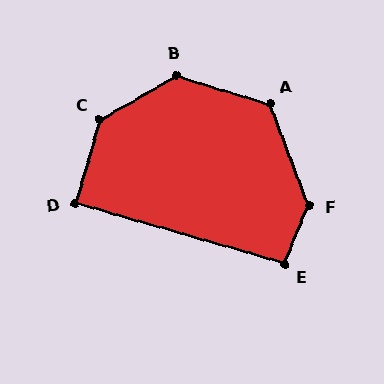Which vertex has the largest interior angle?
F, at approximately 137 degrees.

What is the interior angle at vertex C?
Approximately 136 degrees (obtuse).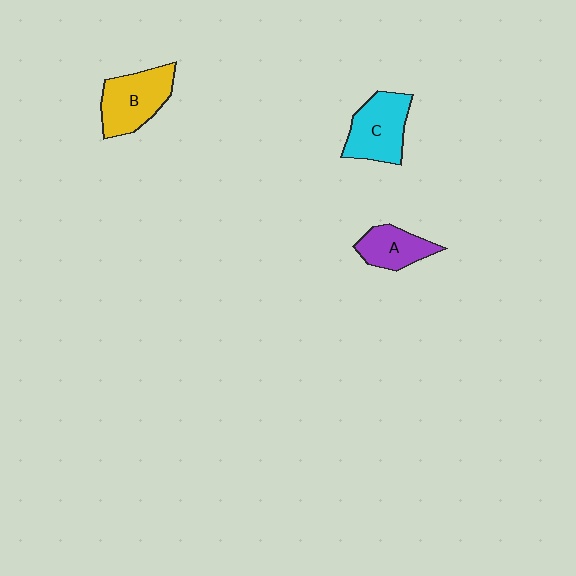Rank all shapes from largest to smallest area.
From largest to smallest: B (yellow), C (cyan), A (purple).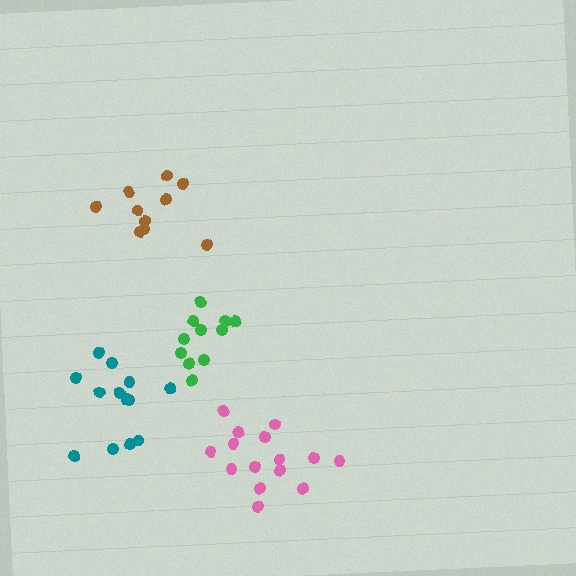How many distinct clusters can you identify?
There are 4 distinct clusters.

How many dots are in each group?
Group 1: 10 dots, Group 2: 11 dots, Group 3: 13 dots, Group 4: 15 dots (49 total).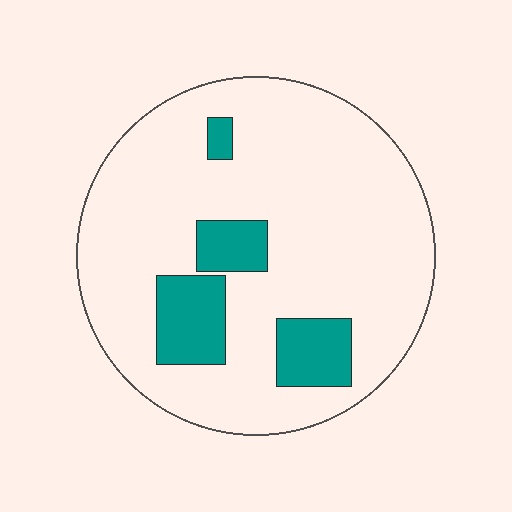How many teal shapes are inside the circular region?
4.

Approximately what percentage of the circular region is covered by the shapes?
Approximately 15%.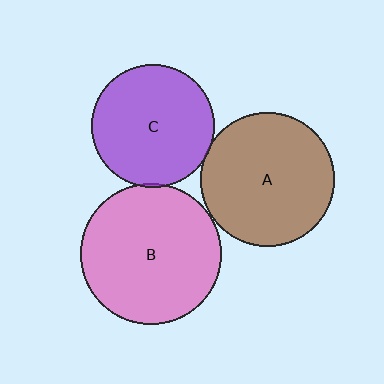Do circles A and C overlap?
Yes.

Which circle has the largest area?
Circle B (pink).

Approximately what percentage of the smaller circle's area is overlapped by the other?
Approximately 5%.